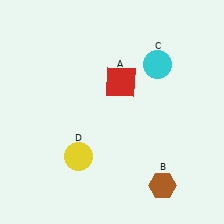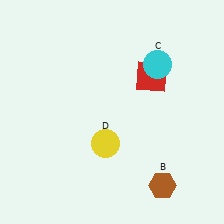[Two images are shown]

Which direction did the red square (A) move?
The red square (A) moved right.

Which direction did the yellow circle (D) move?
The yellow circle (D) moved right.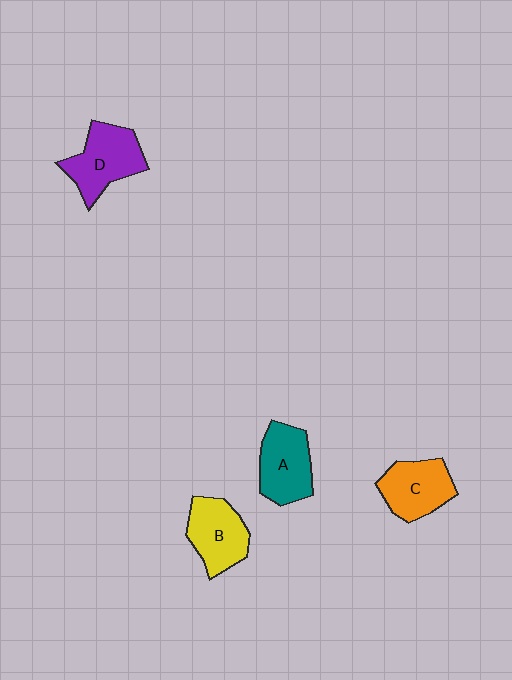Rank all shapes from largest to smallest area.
From largest to smallest: D (purple), A (teal), B (yellow), C (orange).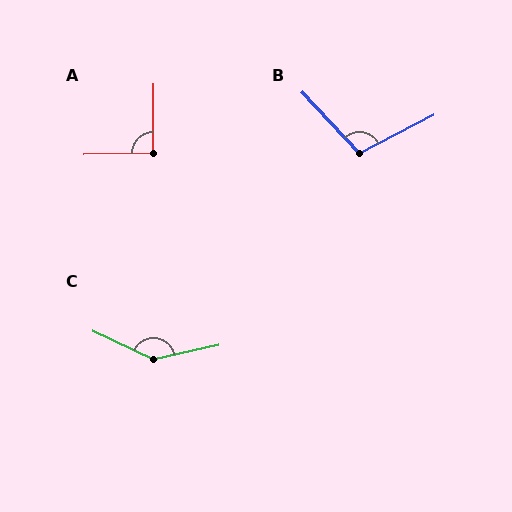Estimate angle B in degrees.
Approximately 106 degrees.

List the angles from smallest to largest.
A (92°), B (106°), C (142°).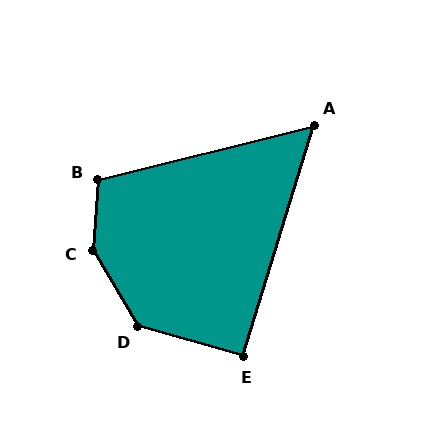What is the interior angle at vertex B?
Approximately 108 degrees (obtuse).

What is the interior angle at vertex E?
Approximately 91 degrees (approximately right).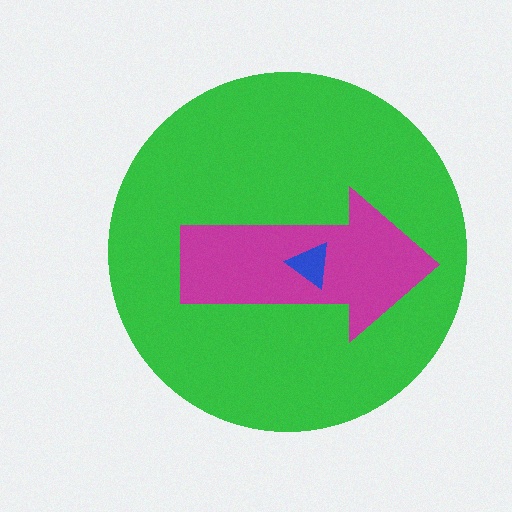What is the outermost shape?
The green circle.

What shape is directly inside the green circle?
The magenta arrow.